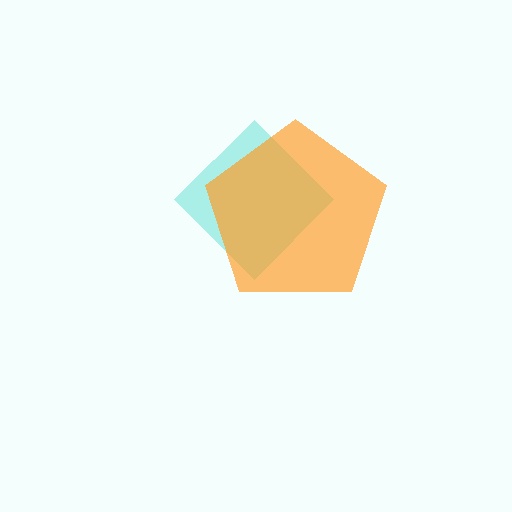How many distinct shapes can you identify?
There are 2 distinct shapes: a cyan diamond, an orange pentagon.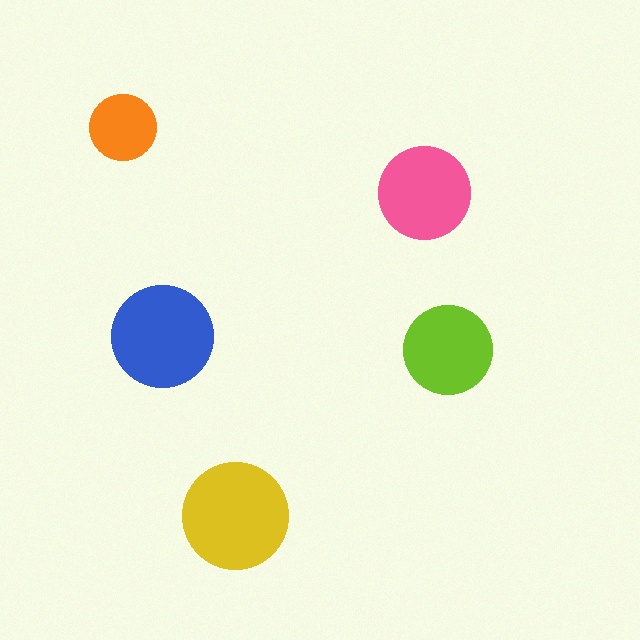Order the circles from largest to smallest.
the yellow one, the blue one, the pink one, the lime one, the orange one.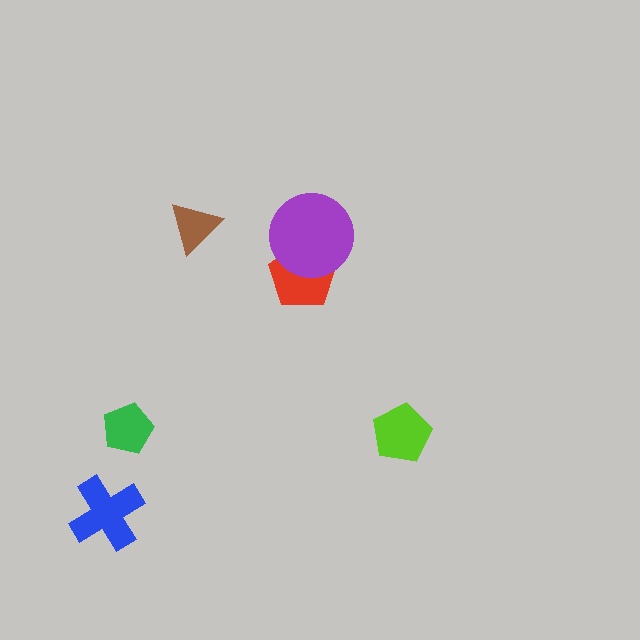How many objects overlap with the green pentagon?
0 objects overlap with the green pentagon.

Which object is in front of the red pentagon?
The purple circle is in front of the red pentagon.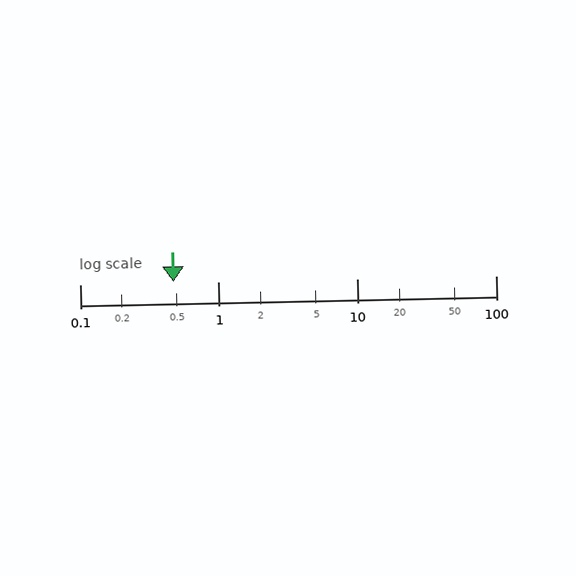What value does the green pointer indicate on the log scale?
The pointer indicates approximately 0.47.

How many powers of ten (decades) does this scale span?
The scale spans 3 decades, from 0.1 to 100.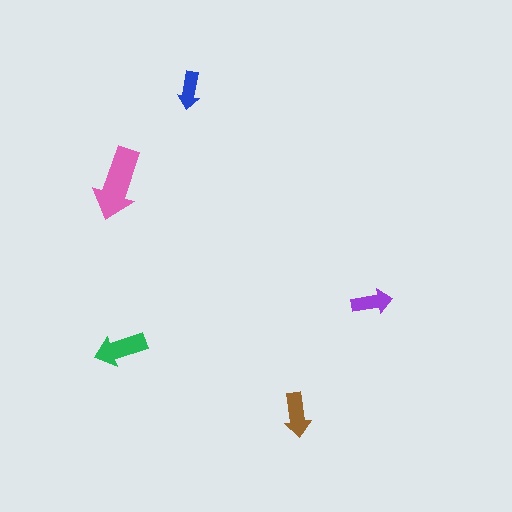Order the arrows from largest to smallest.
the pink one, the green one, the brown one, the purple one, the blue one.